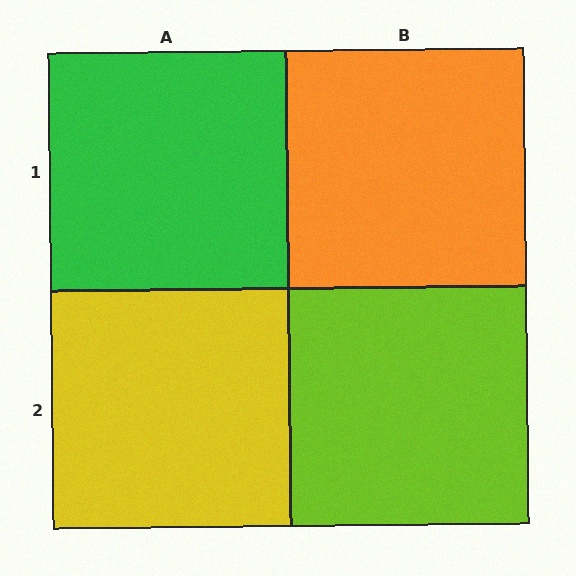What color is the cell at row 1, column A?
Green.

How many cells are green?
1 cell is green.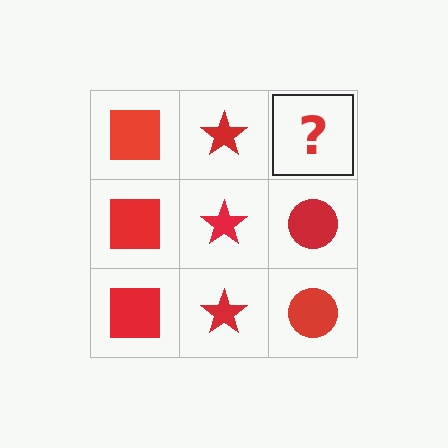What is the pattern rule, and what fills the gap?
The rule is that each column has a consistent shape. The gap should be filled with a red circle.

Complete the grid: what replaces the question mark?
The question mark should be replaced with a red circle.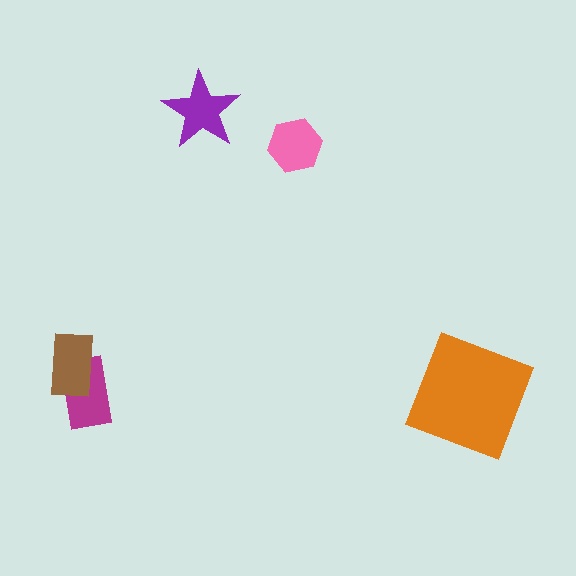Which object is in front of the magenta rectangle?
The brown rectangle is in front of the magenta rectangle.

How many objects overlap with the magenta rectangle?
1 object overlaps with the magenta rectangle.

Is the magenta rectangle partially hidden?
Yes, it is partially covered by another shape.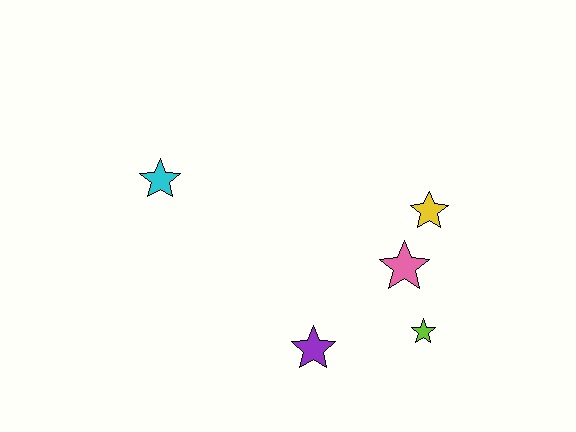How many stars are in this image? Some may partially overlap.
There are 5 stars.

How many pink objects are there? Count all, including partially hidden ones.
There is 1 pink object.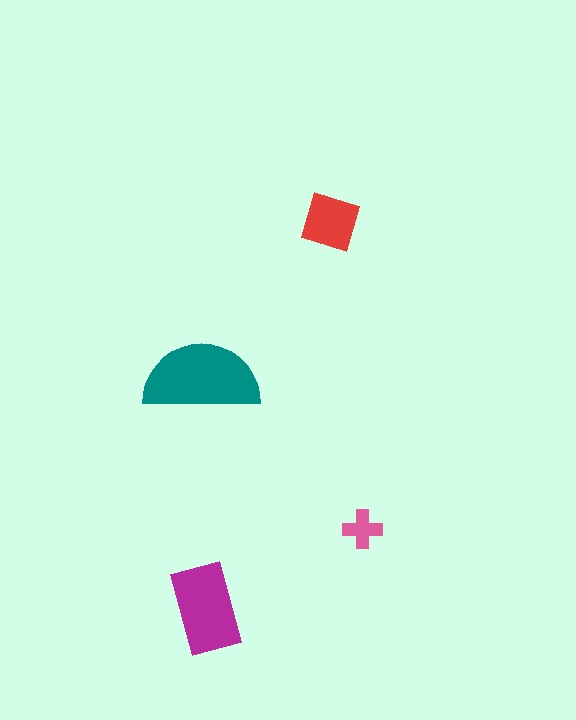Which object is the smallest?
The pink cross.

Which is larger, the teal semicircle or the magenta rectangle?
The teal semicircle.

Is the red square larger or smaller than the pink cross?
Larger.